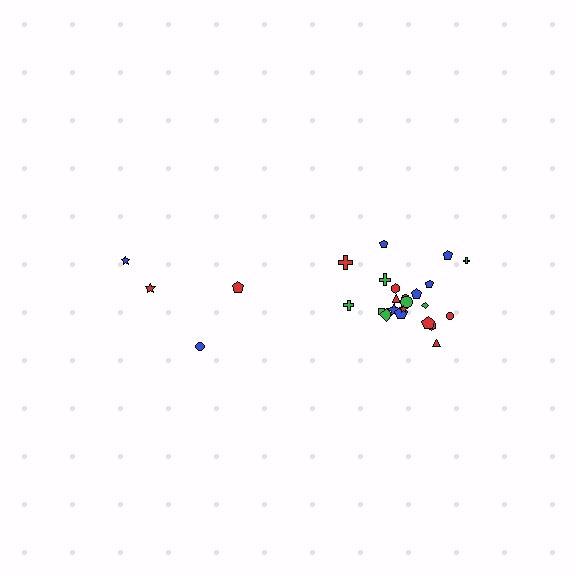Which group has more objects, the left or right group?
The right group.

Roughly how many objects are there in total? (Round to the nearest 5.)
Roughly 25 objects in total.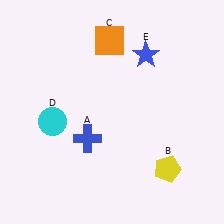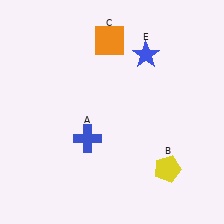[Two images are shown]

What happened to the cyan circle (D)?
The cyan circle (D) was removed in Image 2. It was in the bottom-left area of Image 1.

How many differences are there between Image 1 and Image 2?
There is 1 difference between the two images.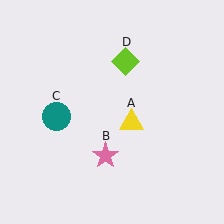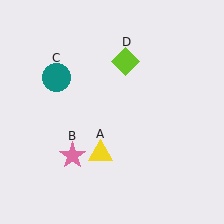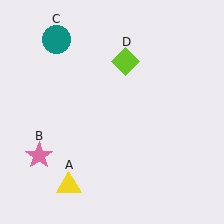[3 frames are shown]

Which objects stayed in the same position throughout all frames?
Lime diamond (object D) remained stationary.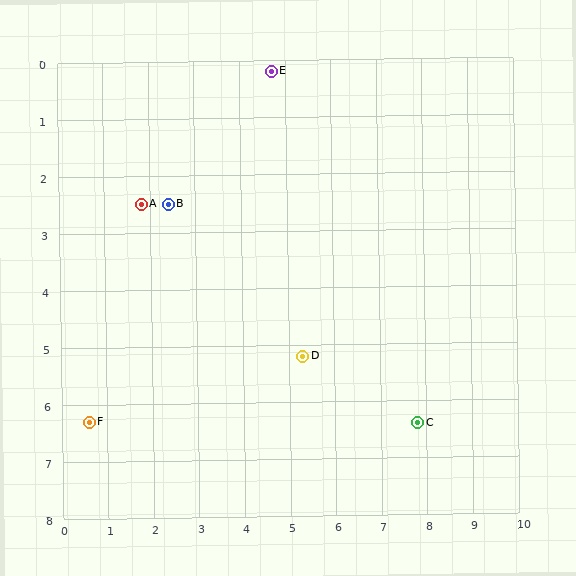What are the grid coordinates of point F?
Point F is at approximately (0.6, 6.3).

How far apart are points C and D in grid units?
Points C and D are about 2.8 grid units apart.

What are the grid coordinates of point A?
Point A is at approximately (1.8, 2.5).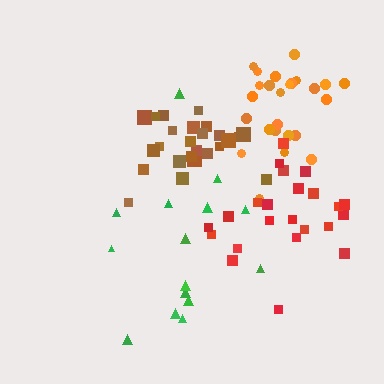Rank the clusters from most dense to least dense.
brown, red, orange, green.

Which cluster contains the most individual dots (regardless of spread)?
Brown (26).